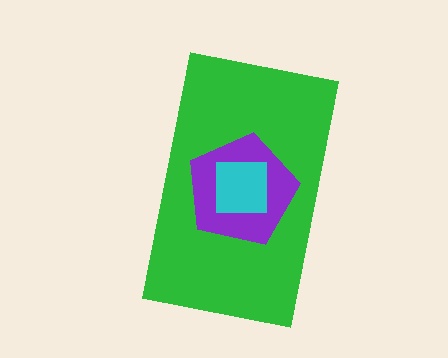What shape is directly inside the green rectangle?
The purple pentagon.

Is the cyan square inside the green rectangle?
Yes.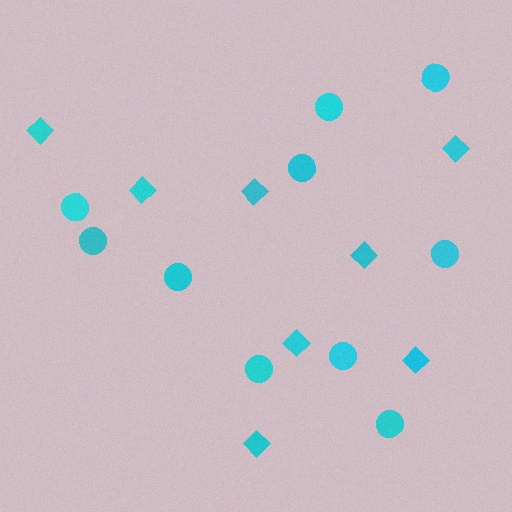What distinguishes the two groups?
There are 2 groups: one group of circles (10) and one group of diamonds (8).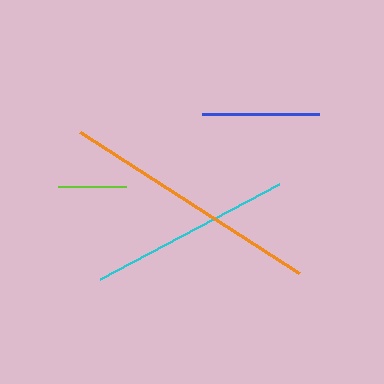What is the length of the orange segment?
The orange segment is approximately 260 pixels long.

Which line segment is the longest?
The orange line is the longest at approximately 260 pixels.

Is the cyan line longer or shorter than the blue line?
The cyan line is longer than the blue line.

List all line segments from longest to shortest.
From longest to shortest: orange, cyan, blue, lime.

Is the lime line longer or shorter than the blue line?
The blue line is longer than the lime line.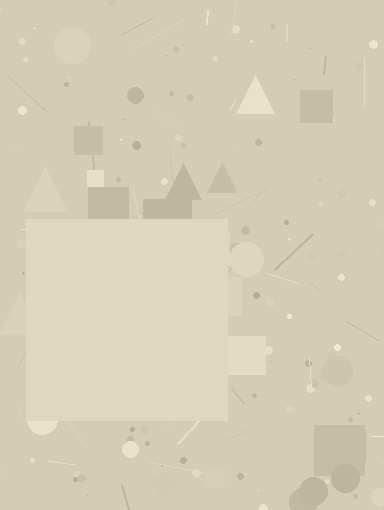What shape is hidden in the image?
A square is hidden in the image.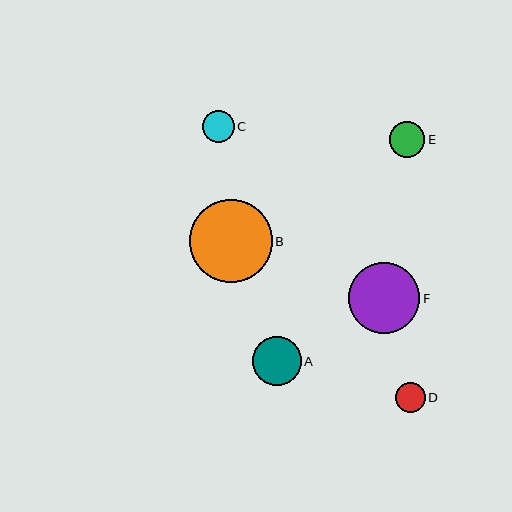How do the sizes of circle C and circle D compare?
Circle C and circle D are approximately the same size.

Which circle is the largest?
Circle B is the largest with a size of approximately 83 pixels.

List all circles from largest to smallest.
From largest to smallest: B, F, A, E, C, D.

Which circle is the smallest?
Circle D is the smallest with a size of approximately 30 pixels.